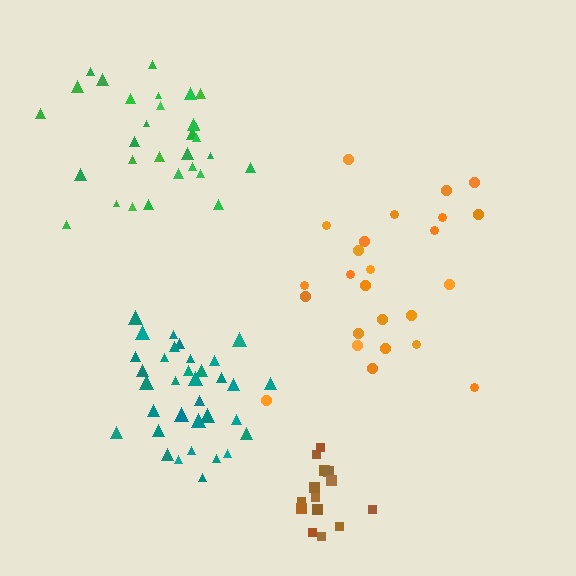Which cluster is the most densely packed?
Brown.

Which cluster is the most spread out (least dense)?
Orange.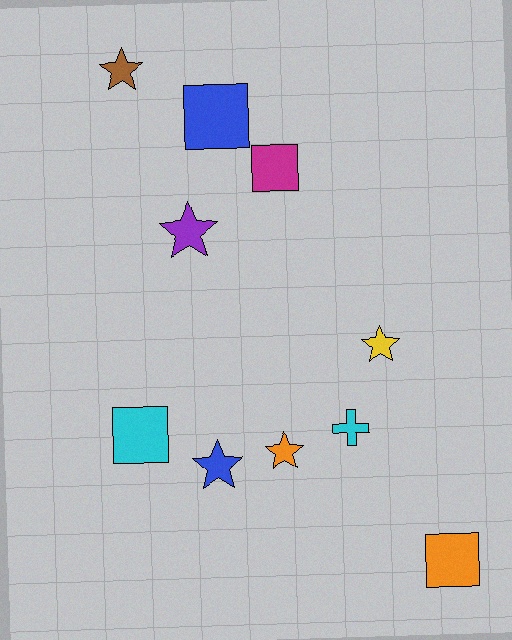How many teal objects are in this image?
There are no teal objects.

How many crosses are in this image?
There is 1 cross.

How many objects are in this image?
There are 10 objects.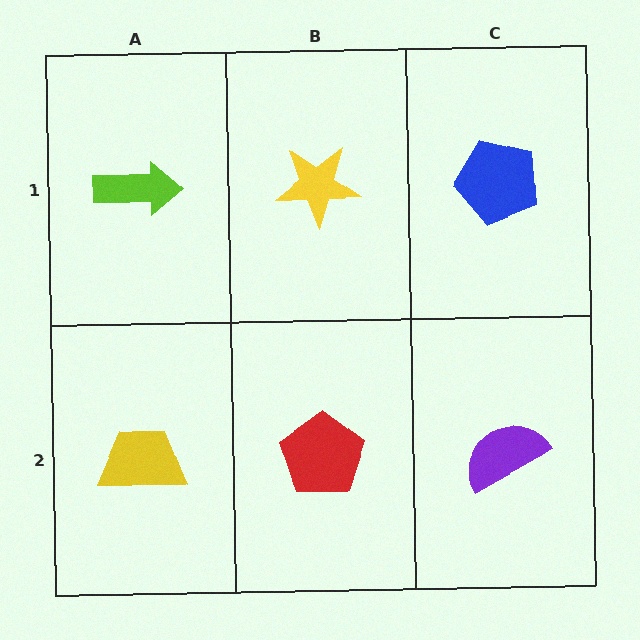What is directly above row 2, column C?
A blue pentagon.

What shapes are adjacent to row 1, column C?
A purple semicircle (row 2, column C), a yellow star (row 1, column B).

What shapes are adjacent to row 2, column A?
A lime arrow (row 1, column A), a red pentagon (row 2, column B).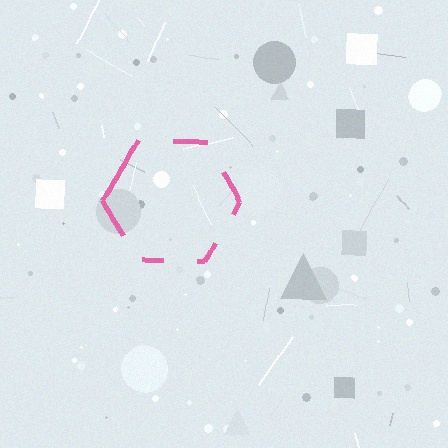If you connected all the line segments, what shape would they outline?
They would outline a hexagon.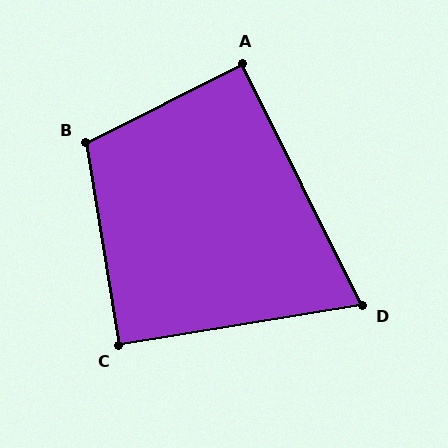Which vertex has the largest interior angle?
B, at approximately 107 degrees.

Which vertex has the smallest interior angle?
D, at approximately 73 degrees.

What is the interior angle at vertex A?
Approximately 90 degrees (approximately right).